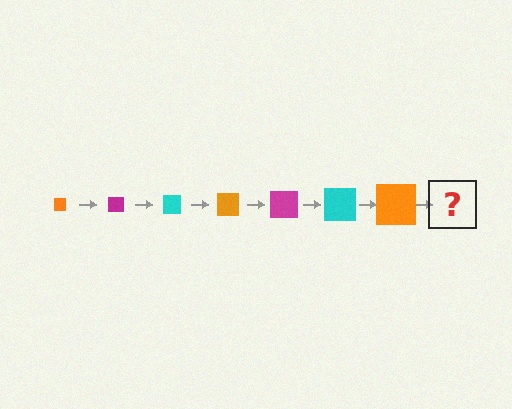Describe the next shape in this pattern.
It should be a magenta square, larger than the previous one.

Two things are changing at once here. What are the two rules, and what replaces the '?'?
The two rules are that the square grows larger each step and the color cycles through orange, magenta, and cyan. The '?' should be a magenta square, larger than the previous one.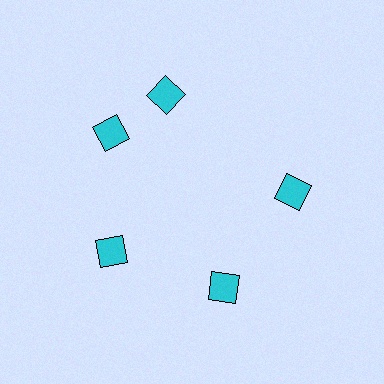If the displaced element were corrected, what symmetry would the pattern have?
It would have 5-fold rotational symmetry — the pattern would map onto itself every 72 degrees.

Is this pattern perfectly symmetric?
No. The 5 cyan diamonds are arranged in a ring, but one element near the 1 o'clock position is rotated out of alignment along the ring, breaking the 5-fold rotational symmetry.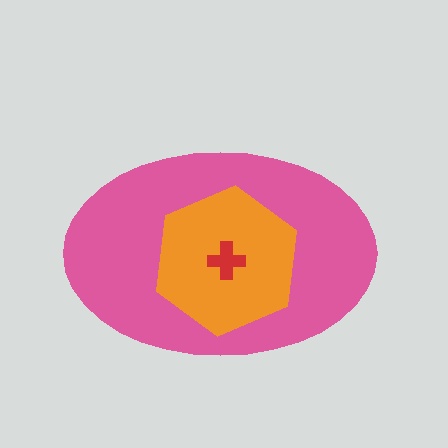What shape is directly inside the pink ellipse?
The orange hexagon.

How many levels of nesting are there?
3.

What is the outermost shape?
The pink ellipse.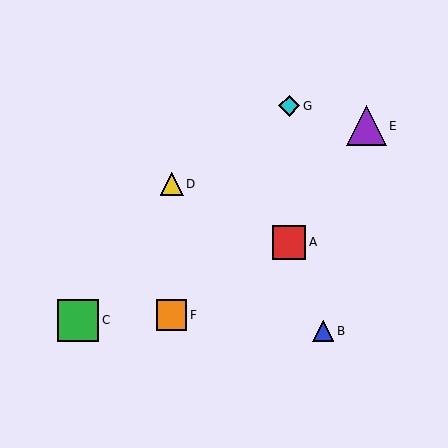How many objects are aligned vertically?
2 objects (A, G) are aligned vertically.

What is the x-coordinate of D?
Object D is at x≈172.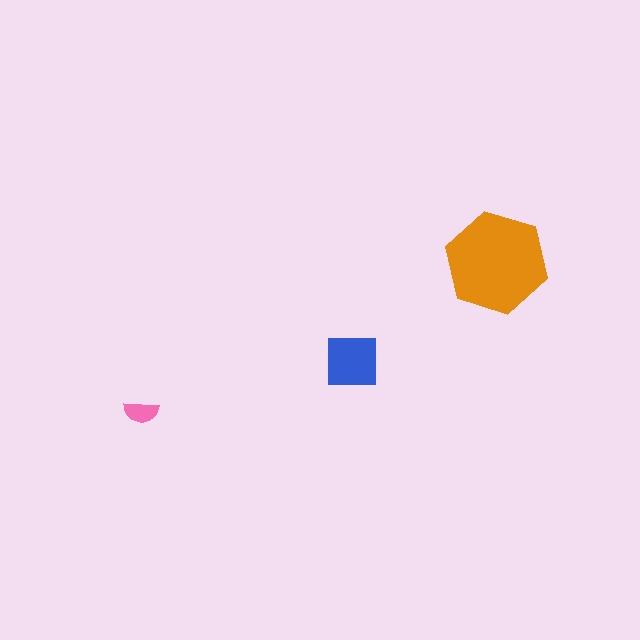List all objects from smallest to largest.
The pink semicircle, the blue square, the orange hexagon.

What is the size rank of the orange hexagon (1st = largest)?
1st.